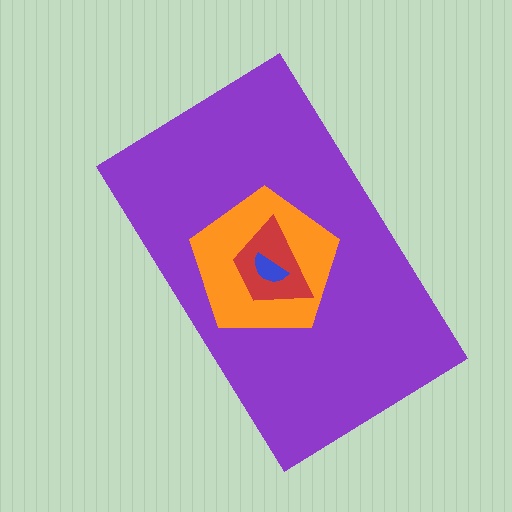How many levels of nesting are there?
4.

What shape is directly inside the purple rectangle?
The orange pentagon.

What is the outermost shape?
The purple rectangle.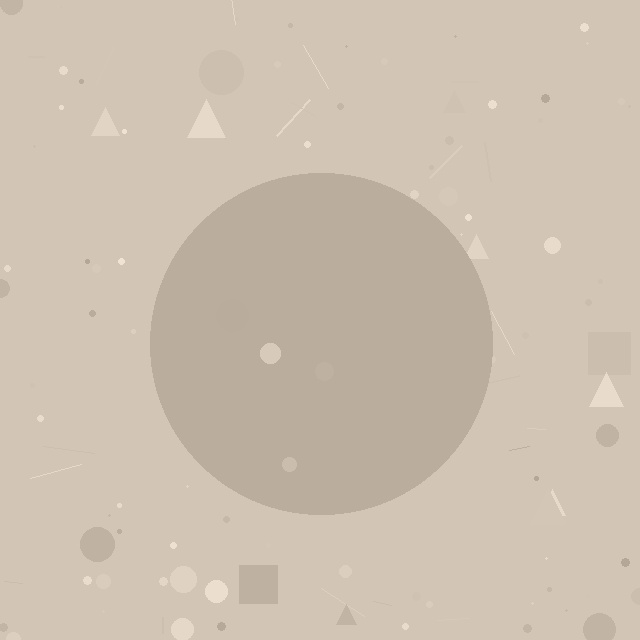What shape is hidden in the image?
A circle is hidden in the image.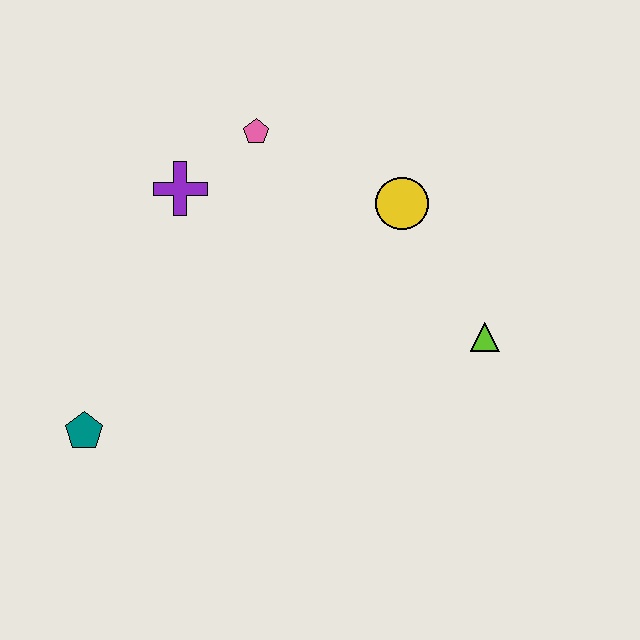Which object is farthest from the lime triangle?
The teal pentagon is farthest from the lime triangle.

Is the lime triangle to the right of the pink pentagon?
Yes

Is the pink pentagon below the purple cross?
No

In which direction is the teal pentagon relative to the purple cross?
The teal pentagon is below the purple cross.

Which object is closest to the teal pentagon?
The purple cross is closest to the teal pentagon.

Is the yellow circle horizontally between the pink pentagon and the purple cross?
No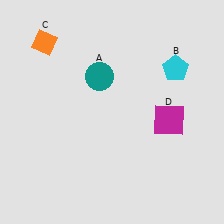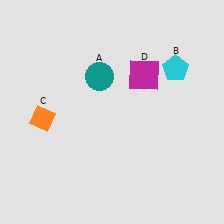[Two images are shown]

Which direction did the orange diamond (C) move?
The orange diamond (C) moved down.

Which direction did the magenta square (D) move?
The magenta square (D) moved up.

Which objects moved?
The objects that moved are: the orange diamond (C), the magenta square (D).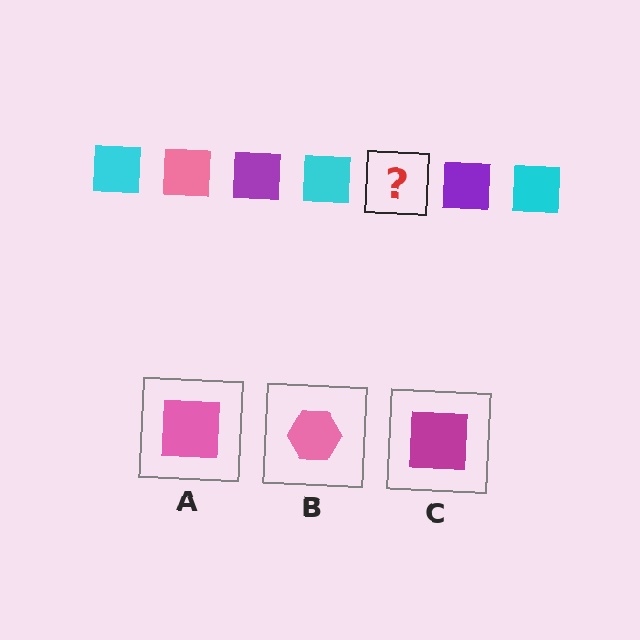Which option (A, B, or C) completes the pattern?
A.